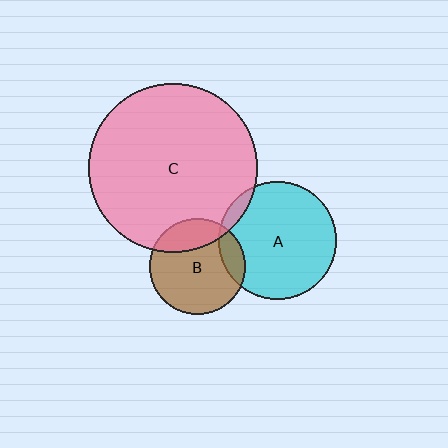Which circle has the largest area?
Circle C (pink).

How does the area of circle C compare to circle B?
Approximately 3.1 times.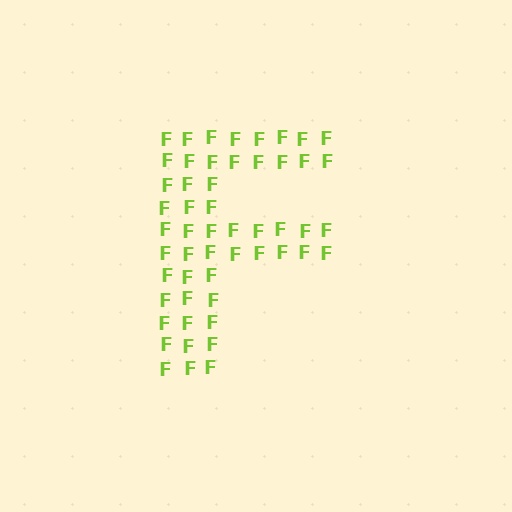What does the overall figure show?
The overall figure shows the letter F.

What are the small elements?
The small elements are letter F's.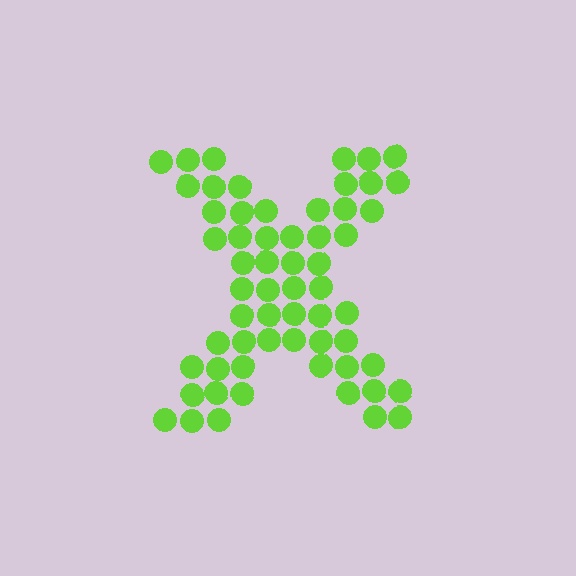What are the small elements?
The small elements are circles.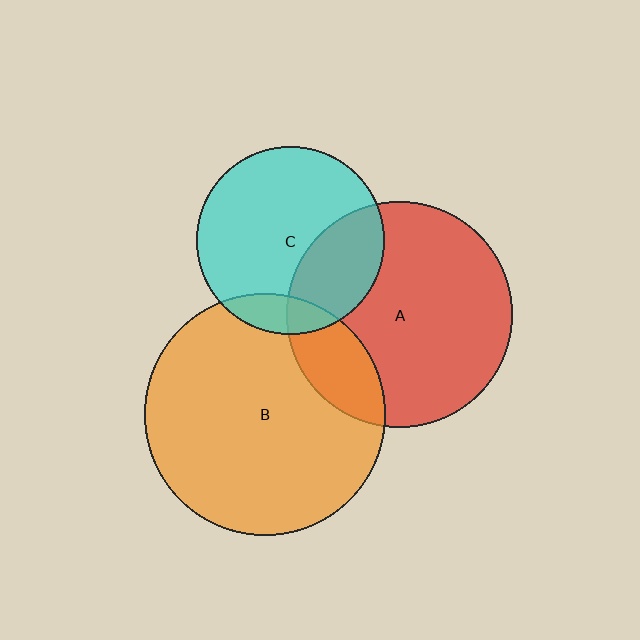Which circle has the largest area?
Circle B (orange).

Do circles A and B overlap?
Yes.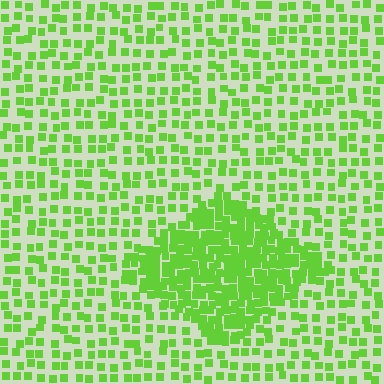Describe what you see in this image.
The image contains small lime elements arranged at two different densities. A diamond-shaped region is visible where the elements are more densely packed than the surrounding area.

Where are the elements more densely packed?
The elements are more densely packed inside the diamond boundary.